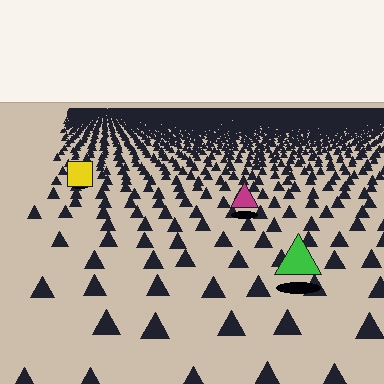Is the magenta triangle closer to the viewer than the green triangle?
No. The green triangle is closer — you can tell from the texture gradient: the ground texture is coarser near it.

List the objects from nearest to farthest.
From nearest to farthest: the green triangle, the magenta triangle, the yellow square.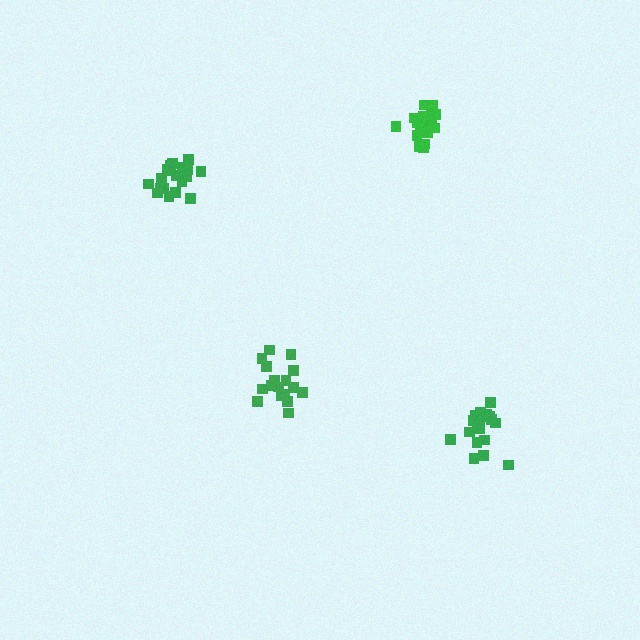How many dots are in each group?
Group 1: 19 dots, Group 2: 17 dots, Group 3: 19 dots, Group 4: 18 dots (73 total).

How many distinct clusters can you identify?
There are 4 distinct clusters.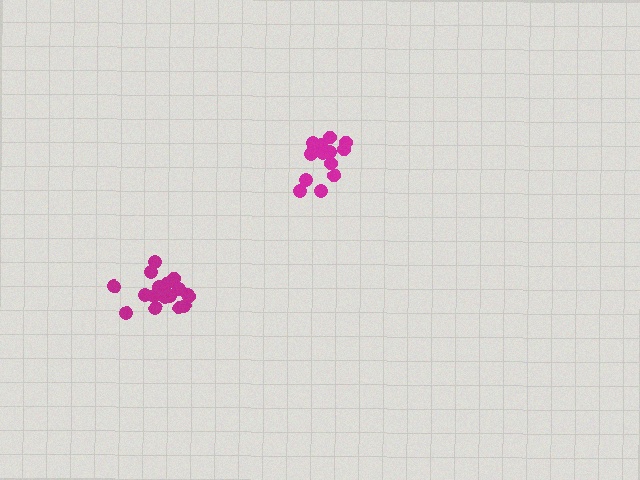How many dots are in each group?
Group 1: 18 dots, Group 2: 15 dots (33 total).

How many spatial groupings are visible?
There are 2 spatial groupings.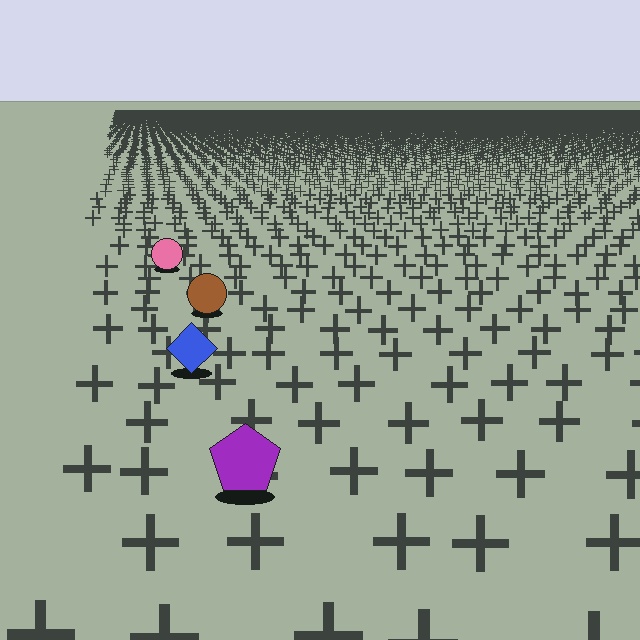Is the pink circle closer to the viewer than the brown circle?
No. The brown circle is closer — you can tell from the texture gradient: the ground texture is coarser near it.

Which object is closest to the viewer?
The purple pentagon is closest. The texture marks near it are larger and more spread out.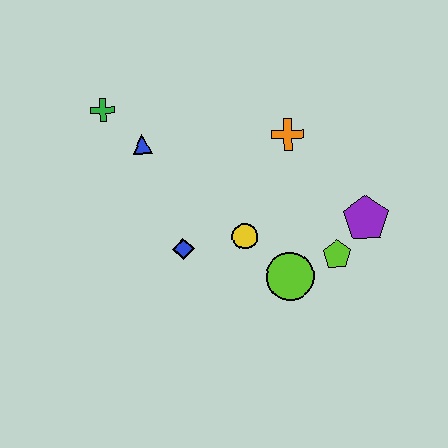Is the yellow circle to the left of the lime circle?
Yes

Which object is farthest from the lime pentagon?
The green cross is farthest from the lime pentagon.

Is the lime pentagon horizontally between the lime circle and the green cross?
No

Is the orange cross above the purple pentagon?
Yes